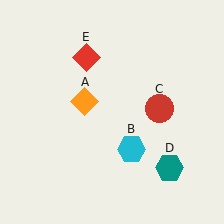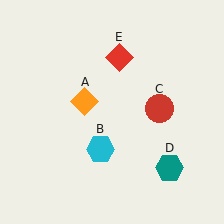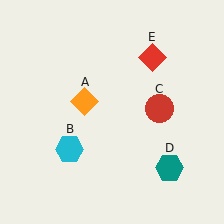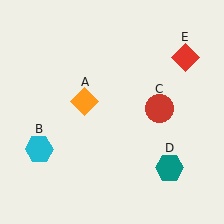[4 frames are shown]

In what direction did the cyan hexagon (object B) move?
The cyan hexagon (object B) moved left.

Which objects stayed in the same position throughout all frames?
Orange diamond (object A) and red circle (object C) and teal hexagon (object D) remained stationary.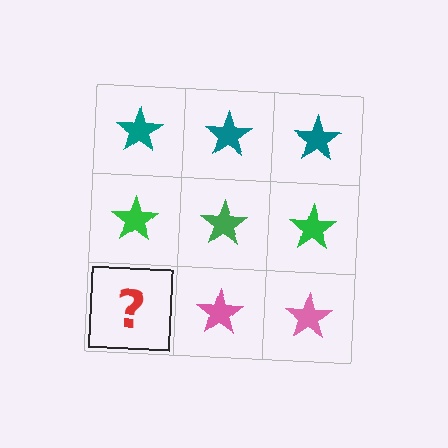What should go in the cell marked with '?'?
The missing cell should contain a pink star.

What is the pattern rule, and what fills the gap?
The rule is that each row has a consistent color. The gap should be filled with a pink star.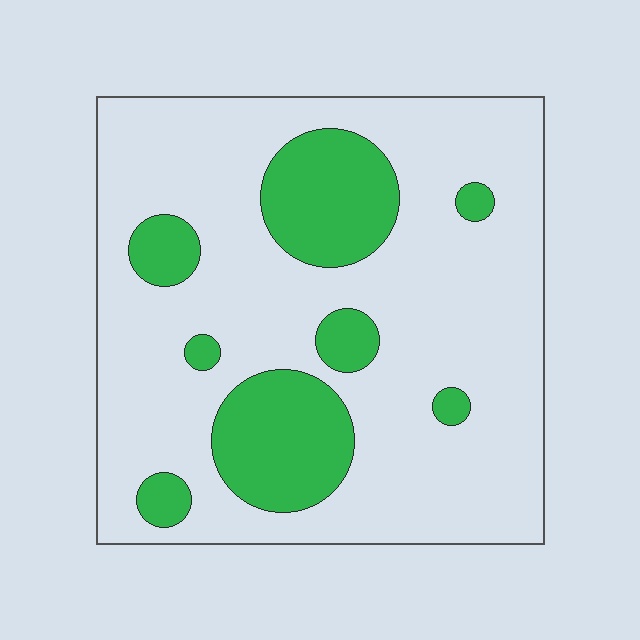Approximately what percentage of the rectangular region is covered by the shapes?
Approximately 20%.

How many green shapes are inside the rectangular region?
8.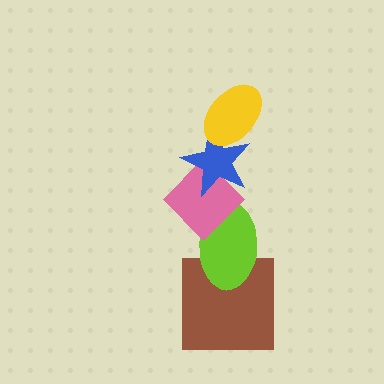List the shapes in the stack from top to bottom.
From top to bottom: the yellow ellipse, the blue star, the pink diamond, the lime ellipse, the brown square.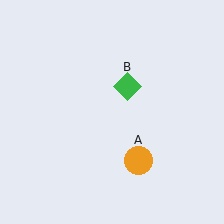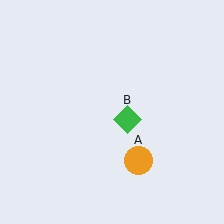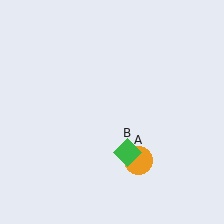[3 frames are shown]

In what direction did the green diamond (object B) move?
The green diamond (object B) moved down.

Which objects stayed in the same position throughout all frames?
Orange circle (object A) remained stationary.